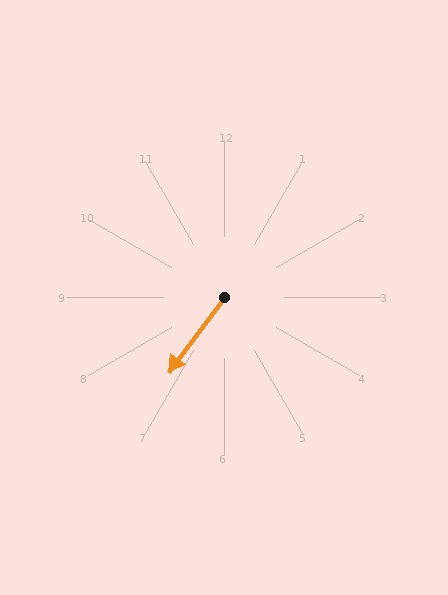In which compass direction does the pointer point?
Southwest.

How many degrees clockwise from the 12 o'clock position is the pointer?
Approximately 217 degrees.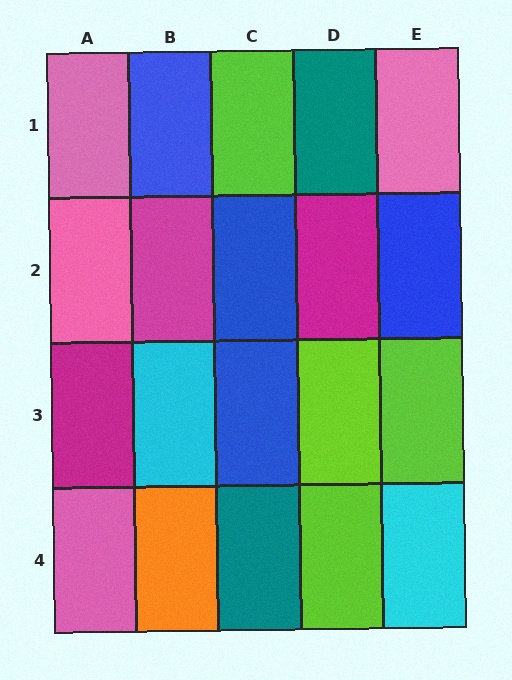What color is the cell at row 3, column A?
Magenta.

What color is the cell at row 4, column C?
Teal.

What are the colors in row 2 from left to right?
Pink, magenta, blue, magenta, blue.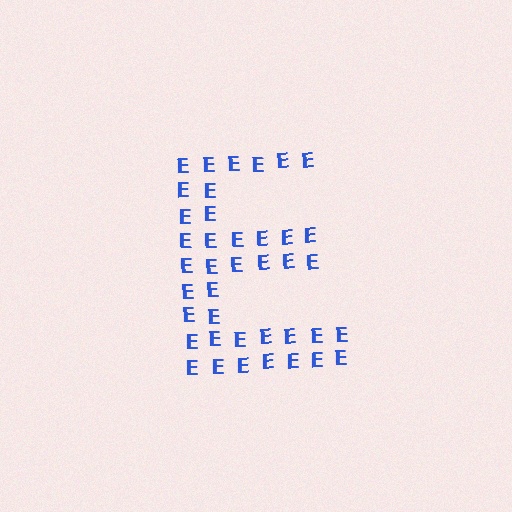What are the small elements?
The small elements are letter E's.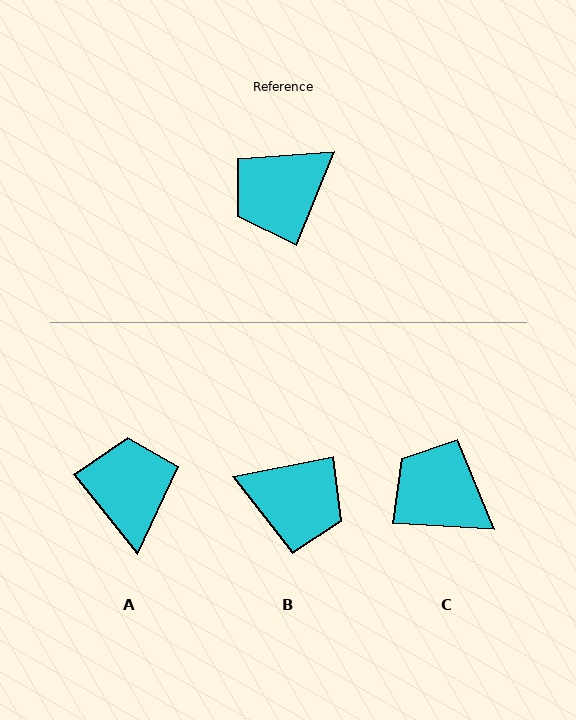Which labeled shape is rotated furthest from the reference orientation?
B, about 124 degrees away.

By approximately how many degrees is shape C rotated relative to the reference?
Approximately 71 degrees clockwise.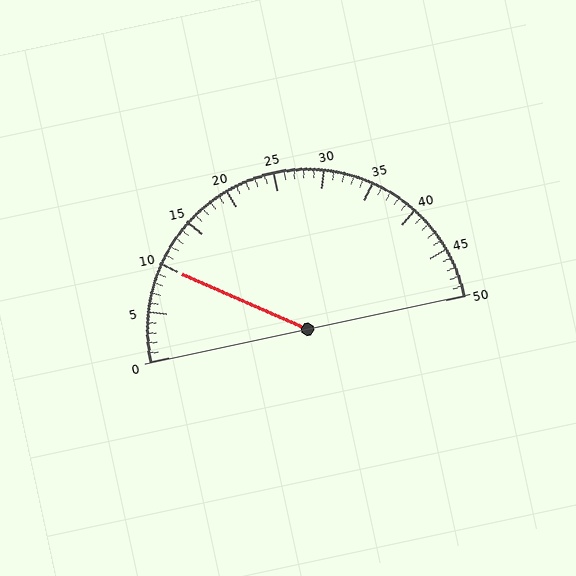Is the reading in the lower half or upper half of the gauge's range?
The reading is in the lower half of the range (0 to 50).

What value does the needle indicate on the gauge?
The needle indicates approximately 10.